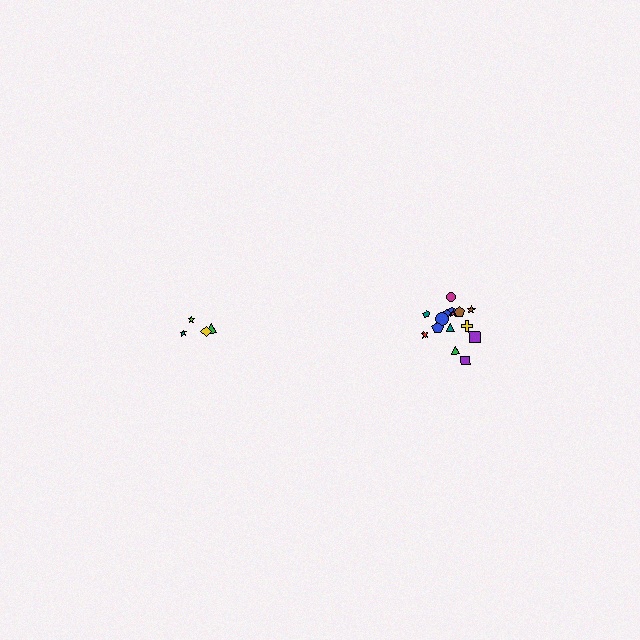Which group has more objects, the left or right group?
The right group.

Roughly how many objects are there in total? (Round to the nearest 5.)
Roughly 20 objects in total.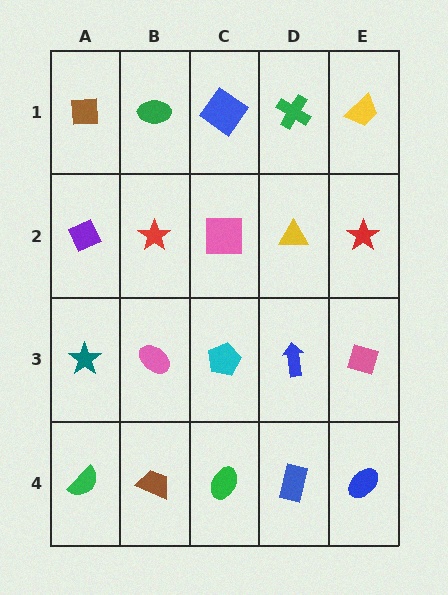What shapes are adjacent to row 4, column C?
A cyan pentagon (row 3, column C), a brown trapezoid (row 4, column B), a blue rectangle (row 4, column D).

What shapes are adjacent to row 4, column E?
A pink diamond (row 3, column E), a blue rectangle (row 4, column D).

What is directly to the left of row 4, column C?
A brown trapezoid.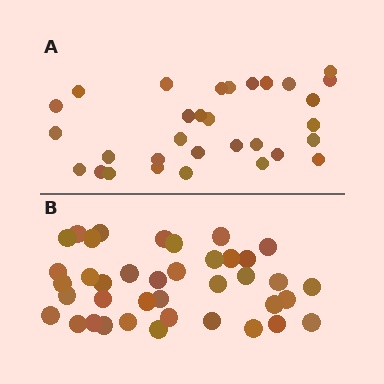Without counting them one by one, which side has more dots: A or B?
Region B (the bottom region) has more dots.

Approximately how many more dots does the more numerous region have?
Region B has roughly 8 or so more dots than region A.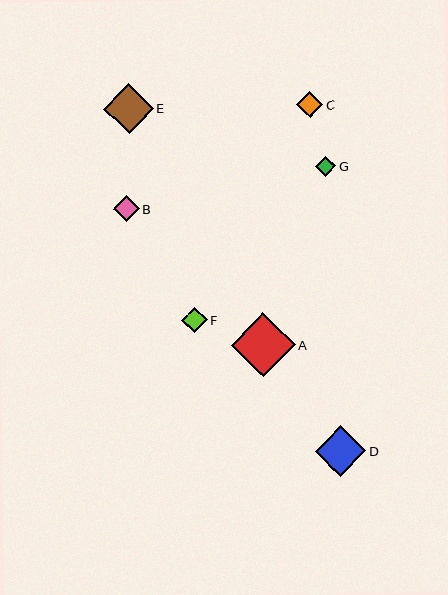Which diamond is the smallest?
Diamond G is the smallest with a size of approximately 20 pixels.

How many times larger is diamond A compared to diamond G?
Diamond A is approximately 3.1 times the size of diamond G.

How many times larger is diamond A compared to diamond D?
Diamond A is approximately 1.3 times the size of diamond D.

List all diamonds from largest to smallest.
From largest to smallest: A, D, E, B, C, F, G.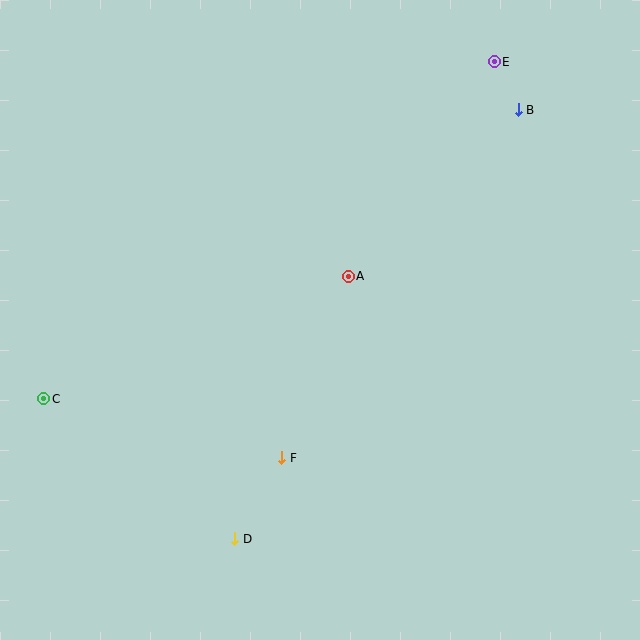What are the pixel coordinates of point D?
Point D is at (235, 539).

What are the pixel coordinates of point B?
Point B is at (518, 110).